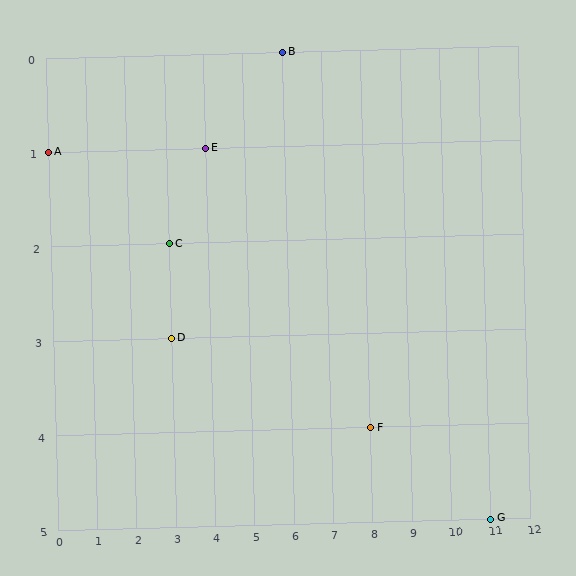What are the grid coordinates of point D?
Point D is at grid coordinates (3, 3).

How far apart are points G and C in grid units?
Points G and C are 8 columns and 3 rows apart (about 8.5 grid units diagonally).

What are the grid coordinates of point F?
Point F is at grid coordinates (8, 4).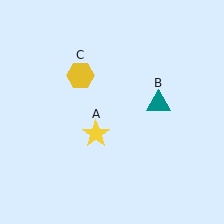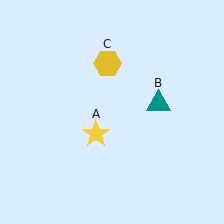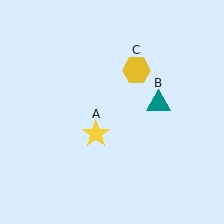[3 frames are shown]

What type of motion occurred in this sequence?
The yellow hexagon (object C) rotated clockwise around the center of the scene.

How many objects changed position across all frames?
1 object changed position: yellow hexagon (object C).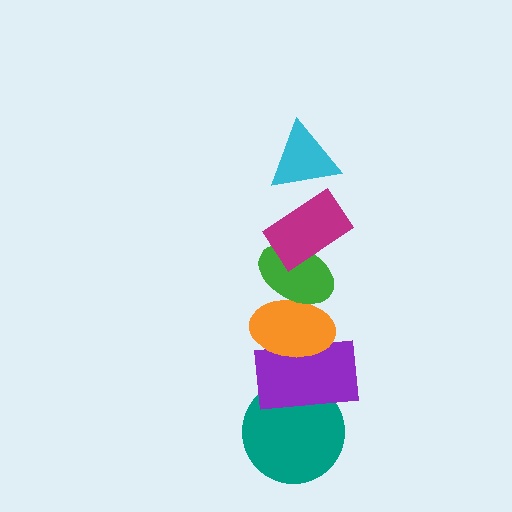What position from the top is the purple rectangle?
The purple rectangle is 5th from the top.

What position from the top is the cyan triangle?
The cyan triangle is 1st from the top.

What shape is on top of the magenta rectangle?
The cyan triangle is on top of the magenta rectangle.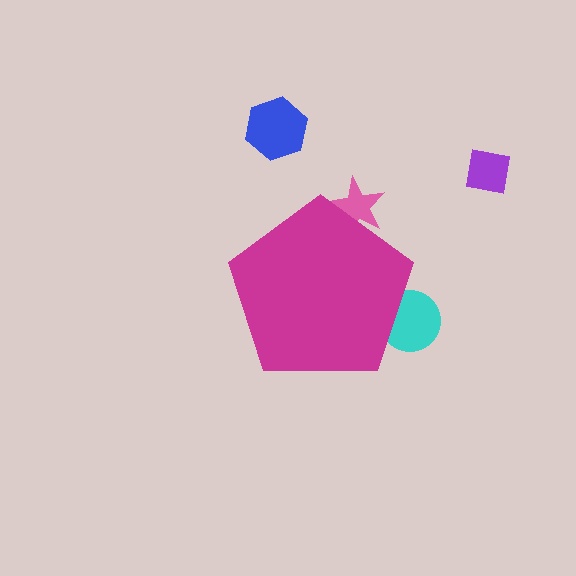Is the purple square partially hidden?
No, the purple square is fully visible.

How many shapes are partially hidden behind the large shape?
2 shapes are partially hidden.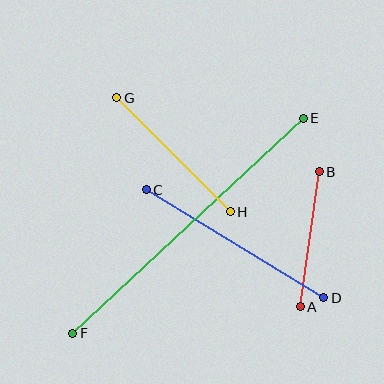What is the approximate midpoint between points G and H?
The midpoint is at approximately (173, 155) pixels.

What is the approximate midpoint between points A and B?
The midpoint is at approximately (310, 239) pixels.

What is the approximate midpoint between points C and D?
The midpoint is at approximately (235, 244) pixels.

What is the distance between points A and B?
The distance is approximately 137 pixels.